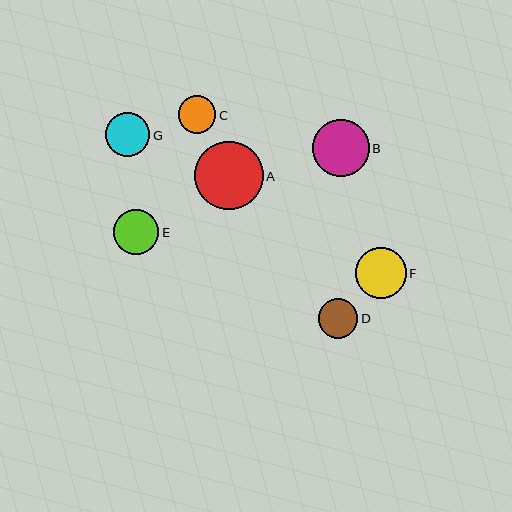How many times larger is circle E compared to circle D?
Circle E is approximately 1.1 times the size of circle D.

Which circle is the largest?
Circle A is the largest with a size of approximately 68 pixels.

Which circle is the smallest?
Circle C is the smallest with a size of approximately 37 pixels.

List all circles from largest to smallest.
From largest to smallest: A, B, F, E, G, D, C.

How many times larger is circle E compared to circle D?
Circle E is approximately 1.1 times the size of circle D.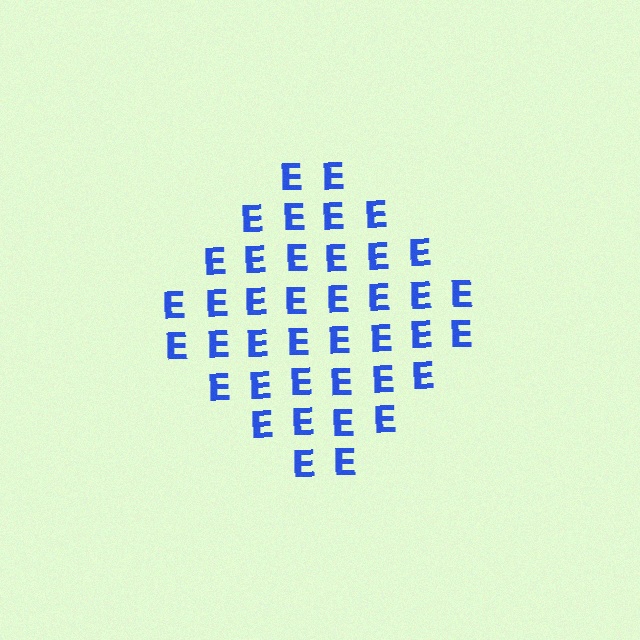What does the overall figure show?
The overall figure shows a diamond.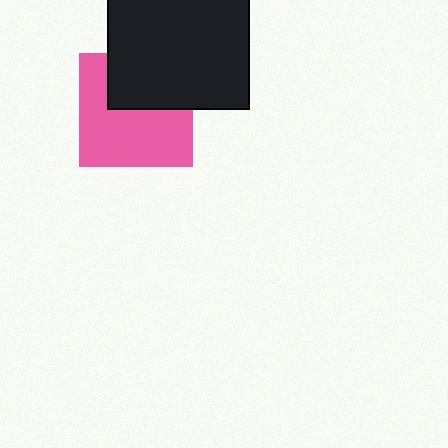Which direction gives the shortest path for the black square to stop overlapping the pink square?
Moving up gives the shortest separation.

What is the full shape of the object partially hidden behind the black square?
The partially hidden object is a pink square.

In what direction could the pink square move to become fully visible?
The pink square could move down. That would shift it out from behind the black square entirely.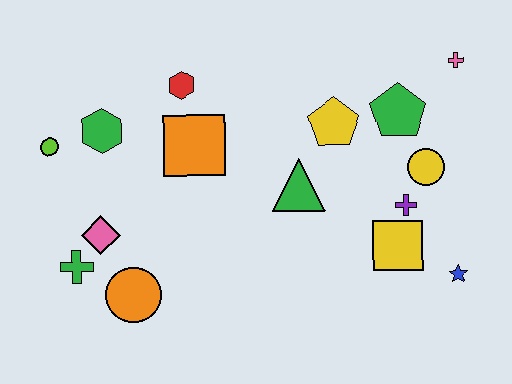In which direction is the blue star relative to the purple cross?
The blue star is below the purple cross.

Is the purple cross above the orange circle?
Yes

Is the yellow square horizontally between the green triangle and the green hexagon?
No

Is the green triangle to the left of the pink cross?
Yes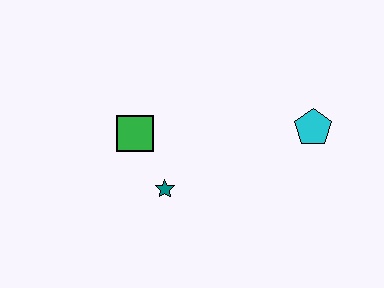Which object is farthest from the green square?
The cyan pentagon is farthest from the green square.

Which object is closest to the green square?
The teal star is closest to the green square.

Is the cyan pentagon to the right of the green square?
Yes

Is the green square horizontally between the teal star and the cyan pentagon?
No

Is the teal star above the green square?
No